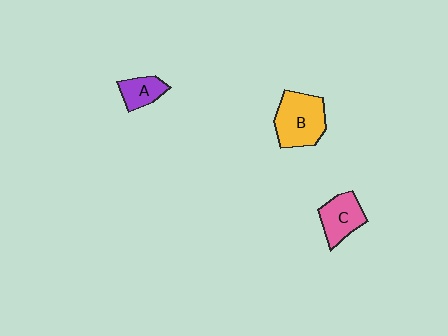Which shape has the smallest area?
Shape A (purple).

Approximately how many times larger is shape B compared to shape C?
Approximately 1.4 times.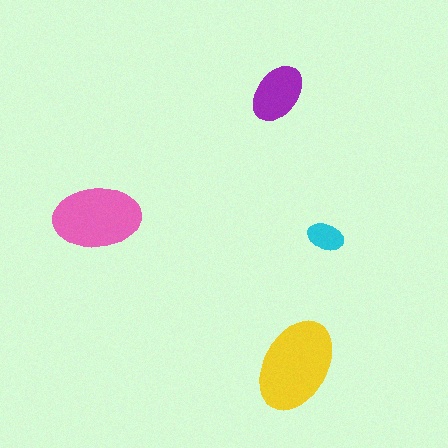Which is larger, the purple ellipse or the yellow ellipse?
The yellow one.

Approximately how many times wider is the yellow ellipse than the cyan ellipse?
About 2.5 times wider.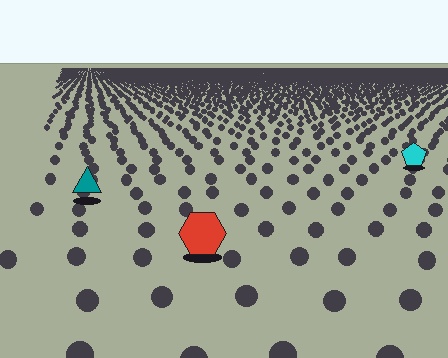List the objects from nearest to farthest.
From nearest to farthest: the red hexagon, the teal triangle, the cyan pentagon.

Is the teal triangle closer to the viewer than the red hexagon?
No. The red hexagon is closer — you can tell from the texture gradient: the ground texture is coarser near it.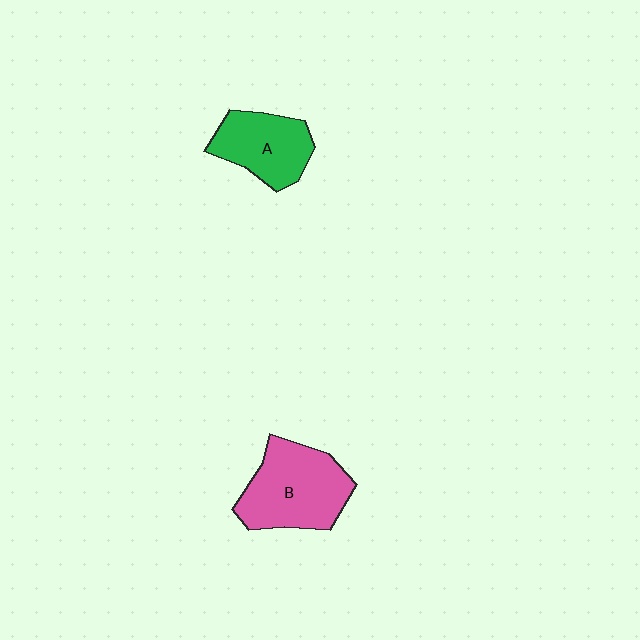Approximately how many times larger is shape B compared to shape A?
Approximately 1.4 times.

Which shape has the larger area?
Shape B (pink).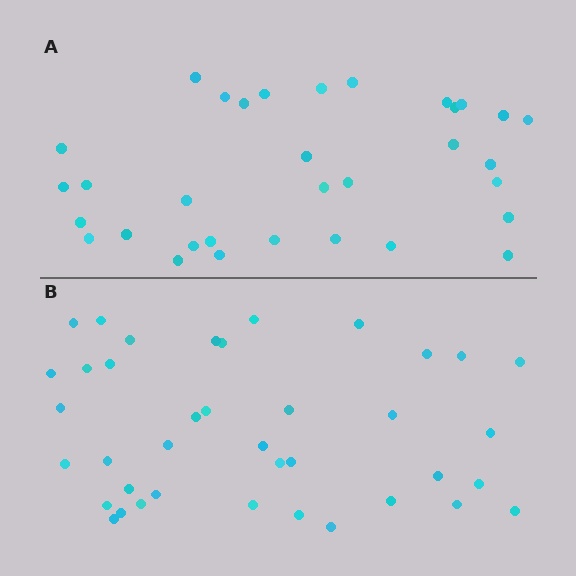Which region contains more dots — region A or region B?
Region B (the bottom region) has more dots.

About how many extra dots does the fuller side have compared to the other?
Region B has about 6 more dots than region A.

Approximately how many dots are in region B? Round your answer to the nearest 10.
About 40 dots. (The exact count is 39, which rounds to 40.)